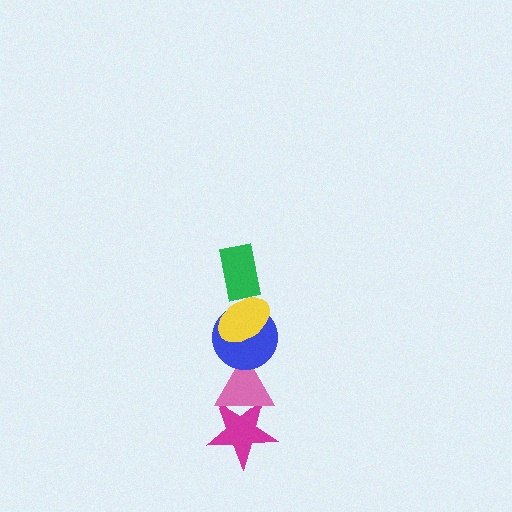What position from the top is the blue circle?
The blue circle is 3rd from the top.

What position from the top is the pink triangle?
The pink triangle is 4th from the top.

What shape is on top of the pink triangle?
The blue circle is on top of the pink triangle.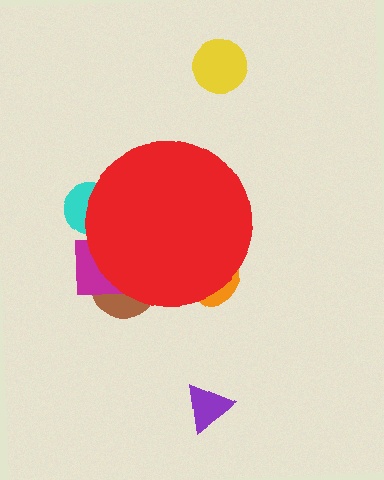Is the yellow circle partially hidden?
No, the yellow circle is fully visible.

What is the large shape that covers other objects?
A red circle.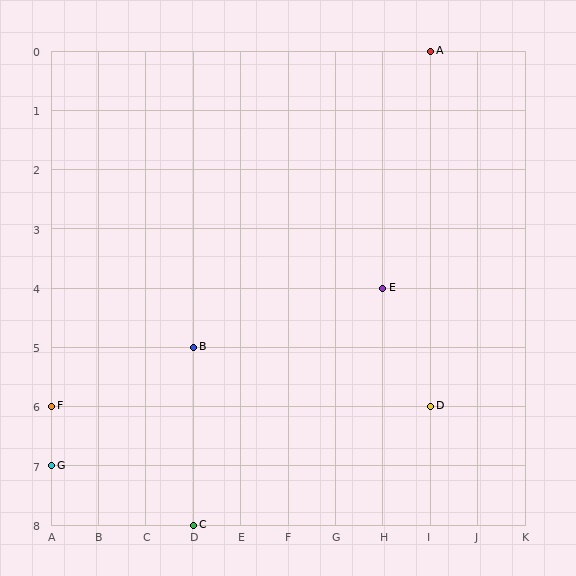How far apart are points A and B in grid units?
Points A and B are 5 columns and 5 rows apart (about 7.1 grid units diagonally).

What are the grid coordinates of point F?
Point F is at grid coordinates (A, 6).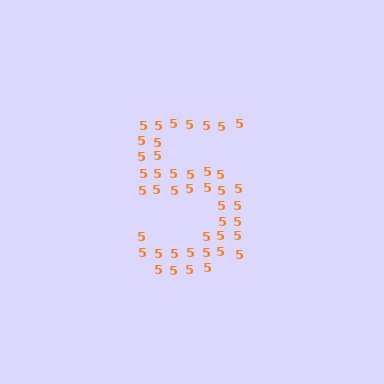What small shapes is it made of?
It is made of small digit 5's.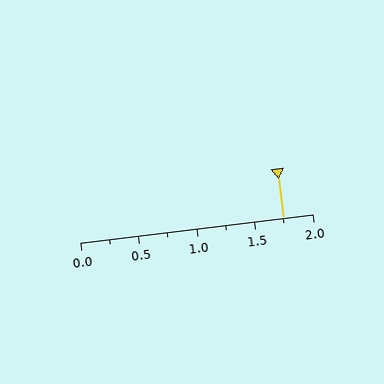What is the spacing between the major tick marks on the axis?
The major ticks are spaced 0.5 apart.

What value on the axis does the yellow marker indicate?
The marker indicates approximately 1.75.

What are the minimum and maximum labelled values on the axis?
The axis runs from 0.0 to 2.0.